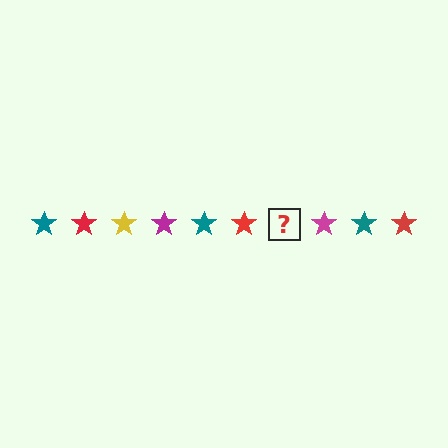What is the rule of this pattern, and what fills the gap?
The rule is that the pattern cycles through teal, red, yellow, magenta stars. The gap should be filled with a yellow star.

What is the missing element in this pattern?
The missing element is a yellow star.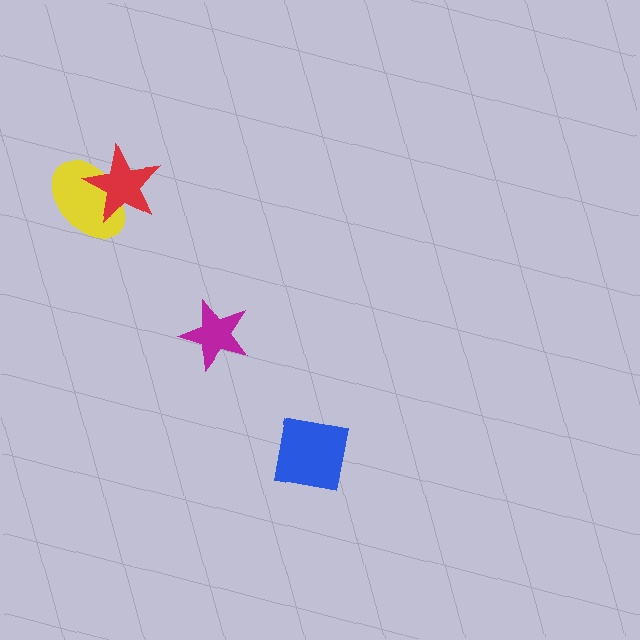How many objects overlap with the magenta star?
0 objects overlap with the magenta star.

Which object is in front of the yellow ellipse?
The red star is in front of the yellow ellipse.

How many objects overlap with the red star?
1 object overlaps with the red star.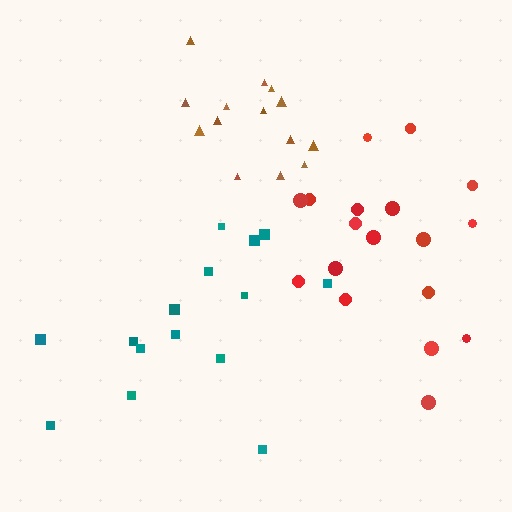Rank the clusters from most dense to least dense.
brown, red, teal.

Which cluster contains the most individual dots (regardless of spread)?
Red (18).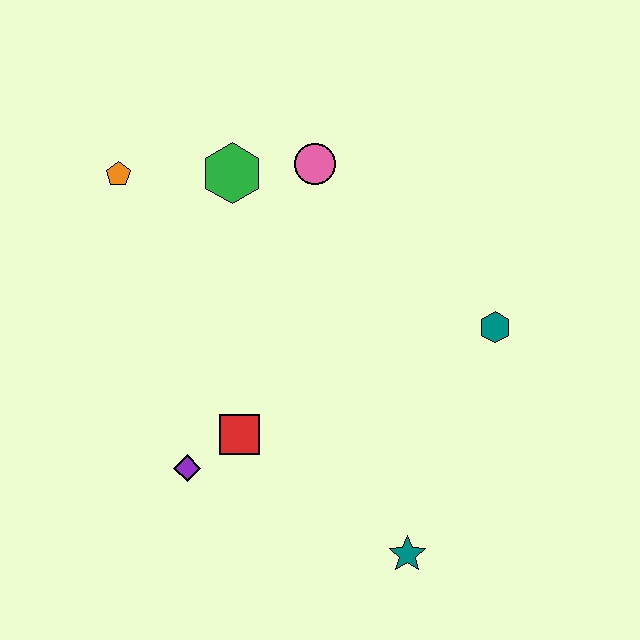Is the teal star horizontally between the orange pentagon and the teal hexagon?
Yes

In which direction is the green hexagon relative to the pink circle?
The green hexagon is to the left of the pink circle.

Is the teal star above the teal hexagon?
No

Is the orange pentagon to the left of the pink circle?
Yes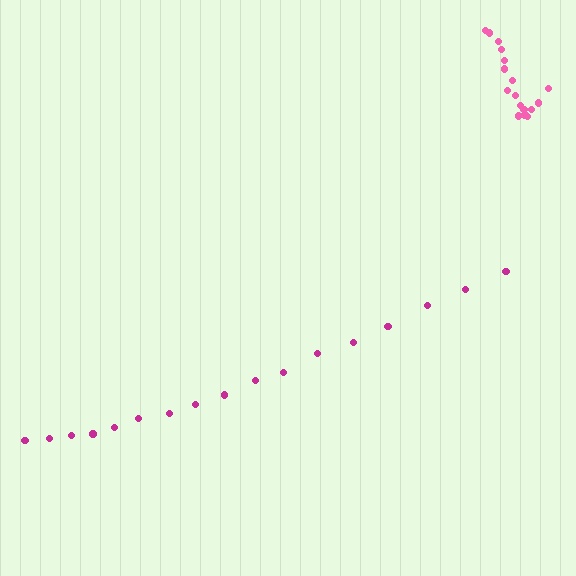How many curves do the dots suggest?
There are 2 distinct paths.